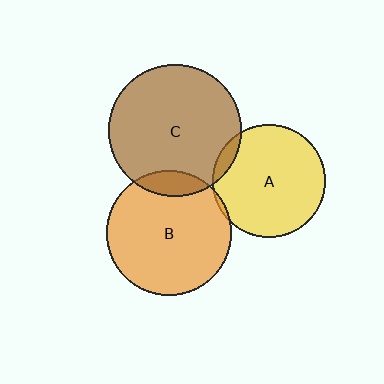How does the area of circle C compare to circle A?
Approximately 1.4 times.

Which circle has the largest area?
Circle C (brown).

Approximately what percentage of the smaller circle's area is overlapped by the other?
Approximately 10%.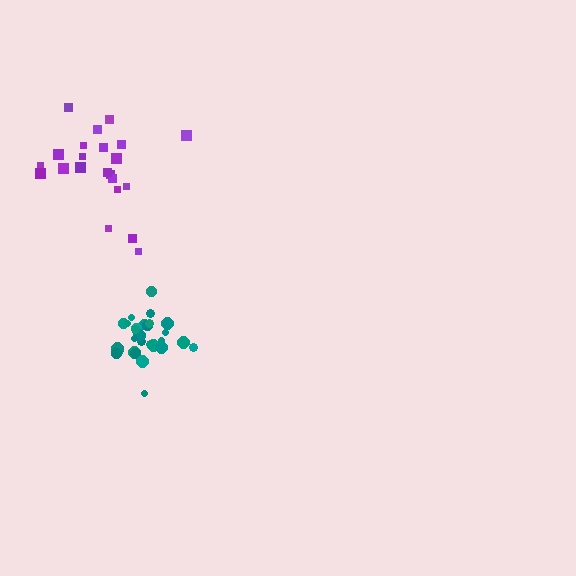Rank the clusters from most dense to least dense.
teal, purple.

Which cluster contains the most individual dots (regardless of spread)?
Teal (28).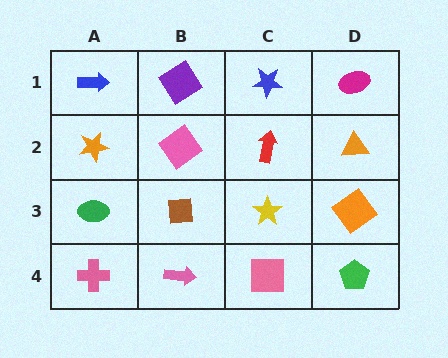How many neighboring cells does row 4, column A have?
2.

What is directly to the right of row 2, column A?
A pink diamond.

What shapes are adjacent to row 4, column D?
An orange diamond (row 3, column D), a pink square (row 4, column C).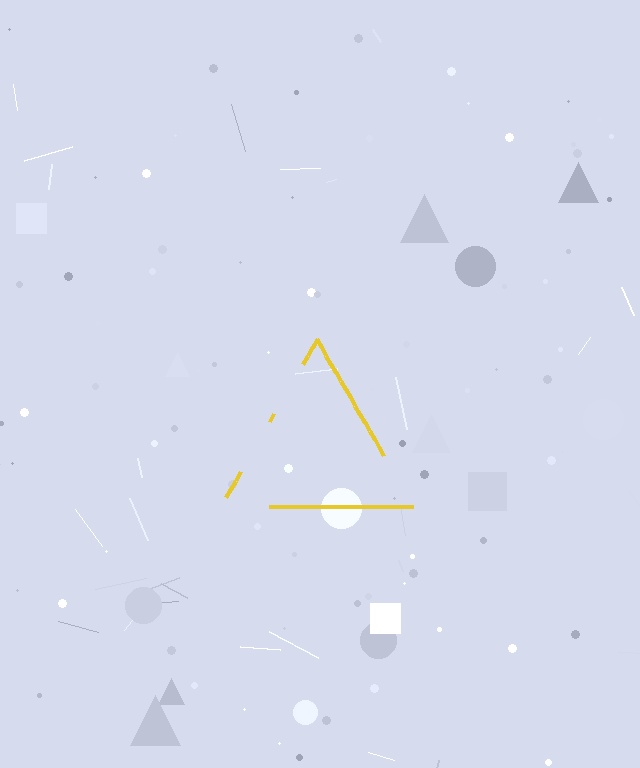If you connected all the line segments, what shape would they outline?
They would outline a triangle.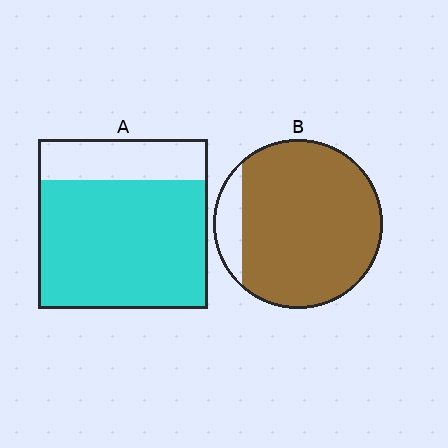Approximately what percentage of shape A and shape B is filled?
A is approximately 75% and B is approximately 90%.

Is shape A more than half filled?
Yes.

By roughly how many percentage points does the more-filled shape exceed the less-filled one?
By roughly 15 percentage points (B over A).